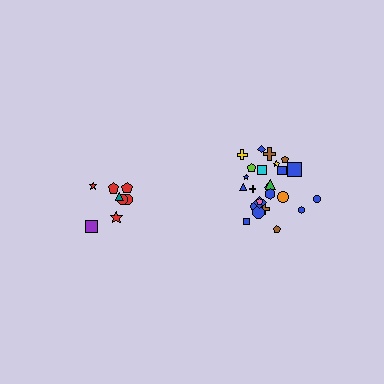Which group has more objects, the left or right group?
The right group.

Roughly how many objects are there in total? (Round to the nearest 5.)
Roughly 35 objects in total.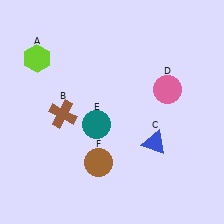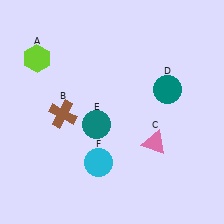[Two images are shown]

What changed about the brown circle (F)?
In Image 1, F is brown. In Image 2, it changed to cyan.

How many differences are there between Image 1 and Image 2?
There are 3 differences between the two images.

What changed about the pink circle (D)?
In Image 1, D is pink. In Image 2, it changed to teal.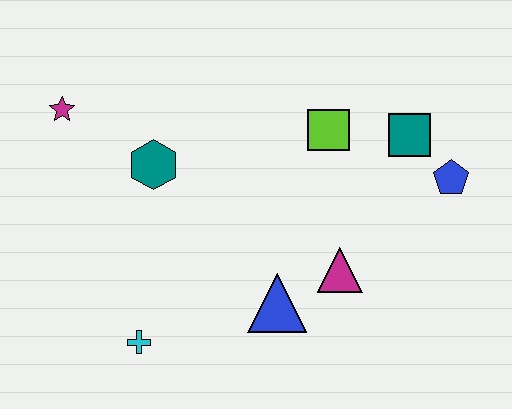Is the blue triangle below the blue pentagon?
Yes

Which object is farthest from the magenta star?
The blue pentagon is farthest from the magenta star.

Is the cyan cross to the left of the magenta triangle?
Yes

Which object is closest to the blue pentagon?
The teal square is closest to the blue pentagon.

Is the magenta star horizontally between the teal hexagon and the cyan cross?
No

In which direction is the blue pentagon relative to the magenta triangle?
The blue pentagon is to the right of the magenta triangle.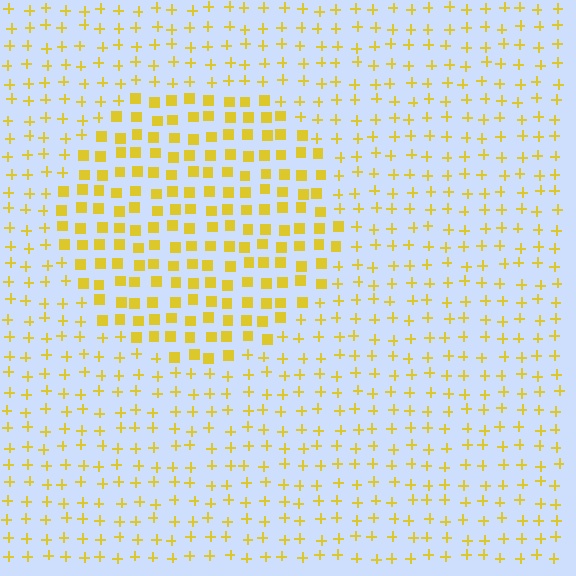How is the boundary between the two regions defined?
The boundary is defined by a change in element shape: squares inside vs. plus signs outside. All elements share the same color and spacing.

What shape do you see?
I see a circle.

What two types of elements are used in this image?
The image uses squares inside the circle region and plus signs outside it.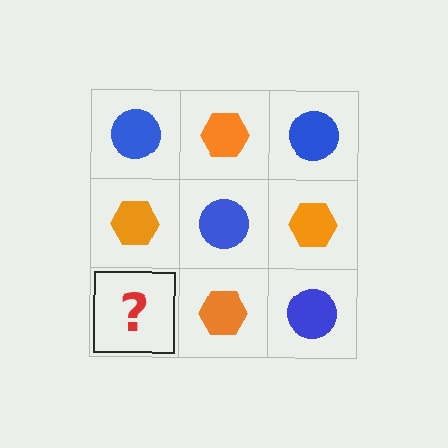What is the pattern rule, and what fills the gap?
The rule is that it alternates blue circle and orange hexagon in a checkerboard pattern. The gap should be filled with a blue circle.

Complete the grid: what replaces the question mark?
The question mark should be replaced with a blue circle.